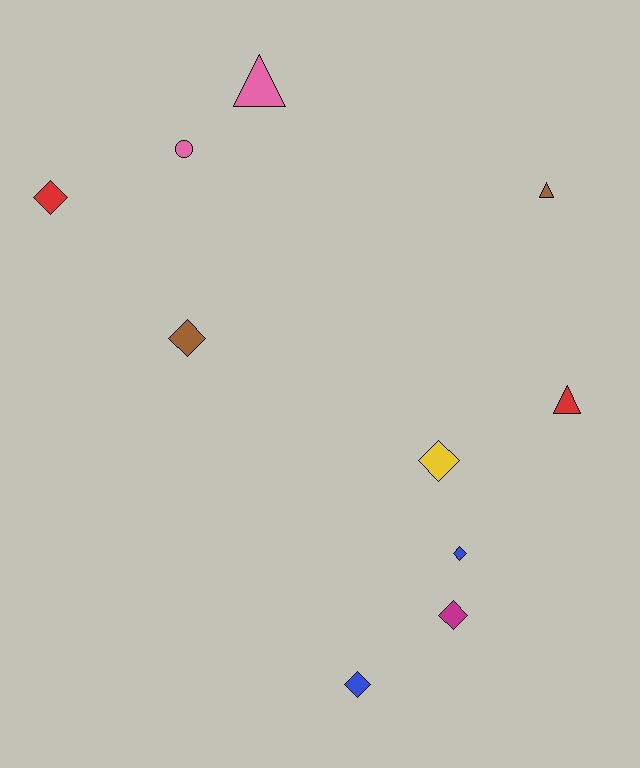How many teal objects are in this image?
There are no teal objects.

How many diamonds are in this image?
There are 6 diamonds.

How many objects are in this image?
There are 10 objects.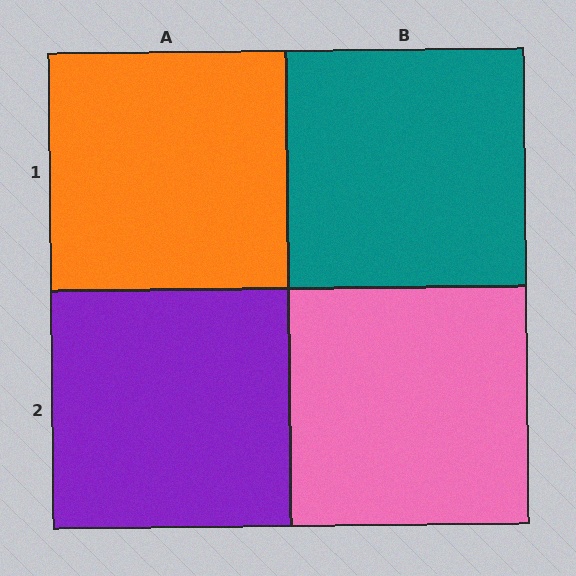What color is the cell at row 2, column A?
Purple.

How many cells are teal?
1 cell is teal.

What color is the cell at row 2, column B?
Pink.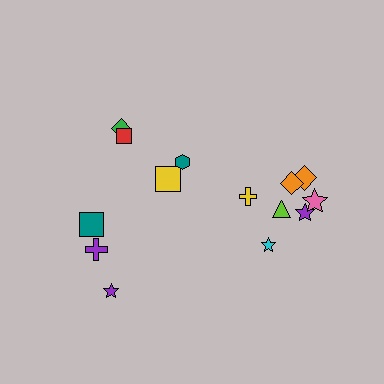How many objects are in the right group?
There are 8 objects.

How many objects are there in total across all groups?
There are 14 objects.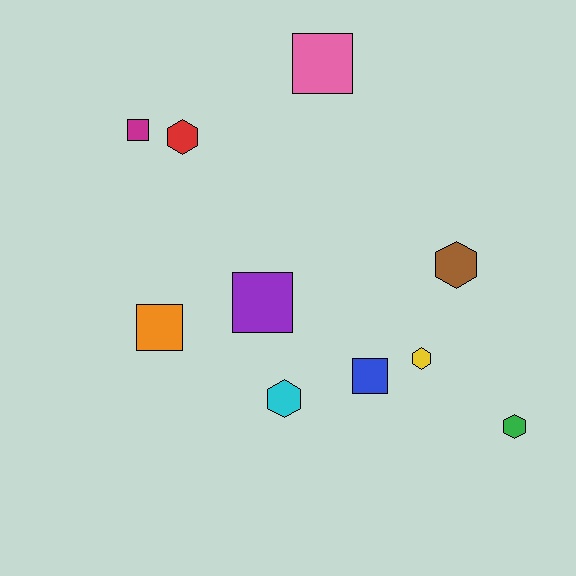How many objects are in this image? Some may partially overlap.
There are 10 objects.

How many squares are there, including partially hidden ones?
There are 5 squares.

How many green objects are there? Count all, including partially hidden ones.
There is 1 green object.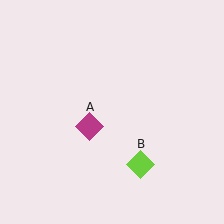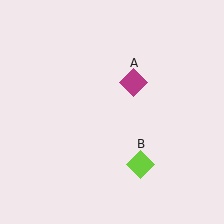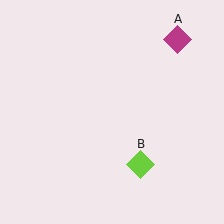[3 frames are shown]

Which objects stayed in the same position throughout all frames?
Lime diamond (object B) remained stationary.